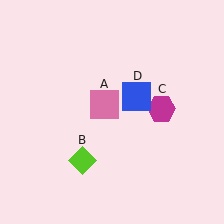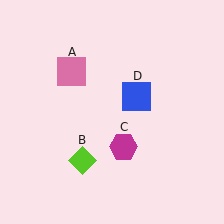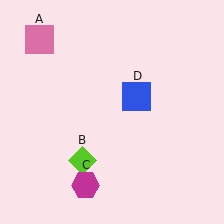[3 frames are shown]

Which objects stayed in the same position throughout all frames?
Lime diamond (object B) and blue square (object D) remained stationary.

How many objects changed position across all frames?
2 objects changed position: pink square (object A), magenta hexagon (object C).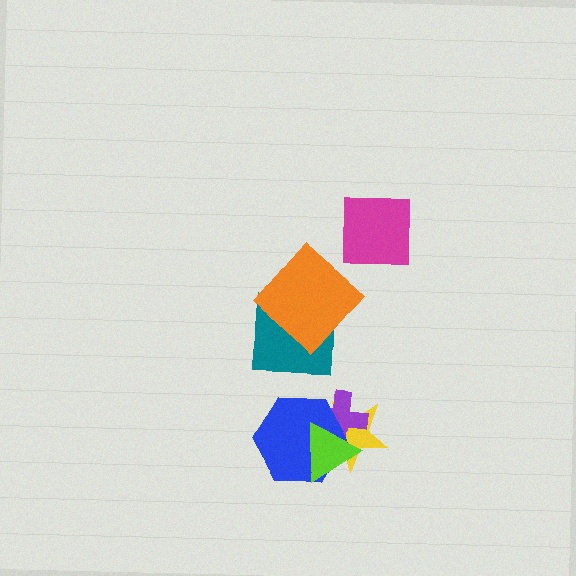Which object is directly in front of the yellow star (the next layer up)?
The purple cross is directly in front of the yellow star.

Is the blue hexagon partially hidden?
Yes, it is partially covered by another shape.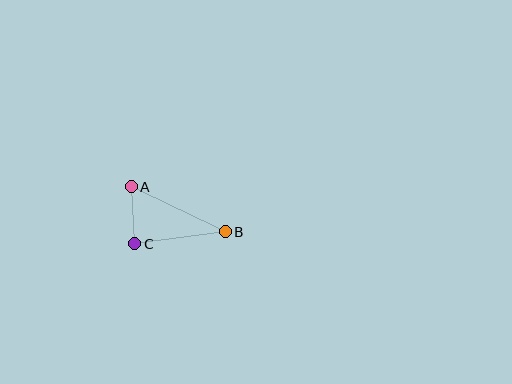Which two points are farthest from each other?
Points A and B are farthest from each other.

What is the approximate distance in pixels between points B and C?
The distance between B and C is approximately 91 pixels.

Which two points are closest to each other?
Points A and C are closest to each other.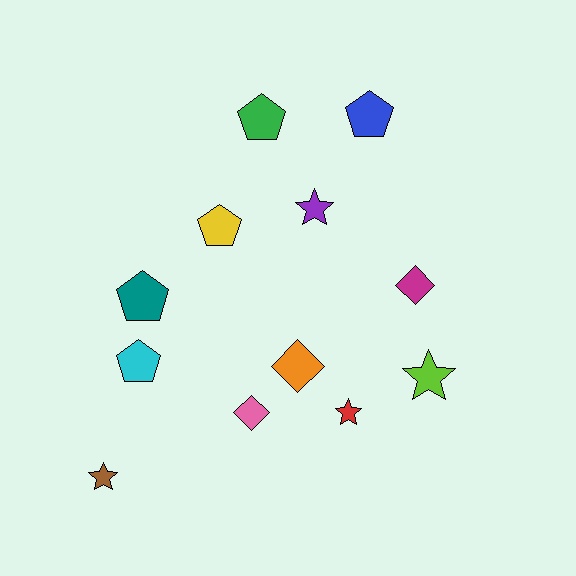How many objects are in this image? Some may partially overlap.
There are 12 objects.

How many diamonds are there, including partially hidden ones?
There are 3 diamonds.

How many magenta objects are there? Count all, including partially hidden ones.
There is 1 magenta object.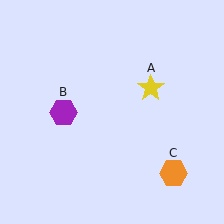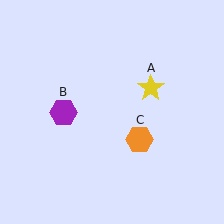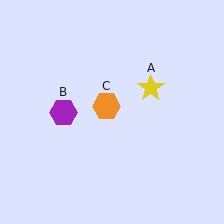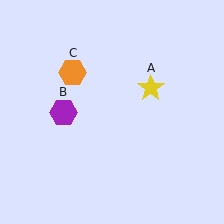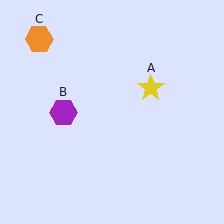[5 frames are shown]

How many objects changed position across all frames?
1 object changed position: orange hexagon (object C).